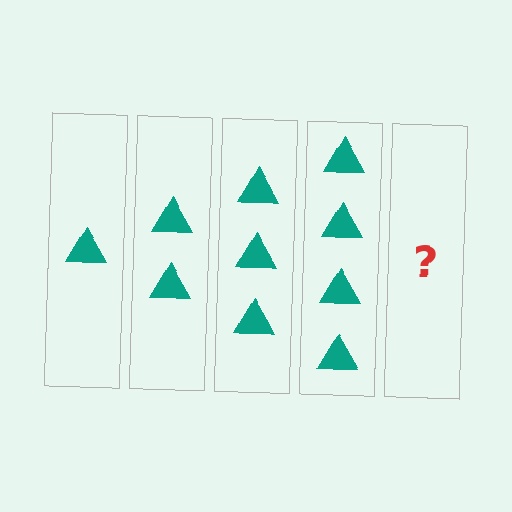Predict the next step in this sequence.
The next step is 5 triangles.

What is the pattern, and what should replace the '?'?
The pattern is that each step adds one more triangle. The '?' should be 5 triangles.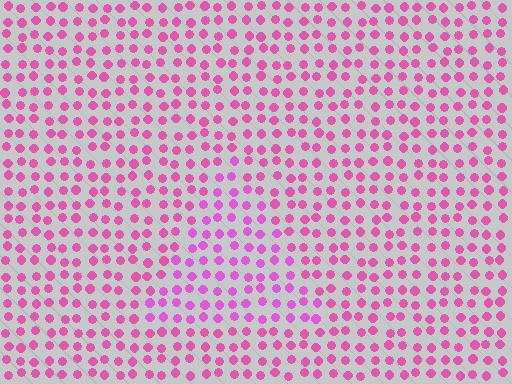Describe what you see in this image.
The image is filled with small pink elements in a uniform arrangement. A triangle-shaped region is visible where the elements are tinted to a slightly different hue, forming a subtle color boundary.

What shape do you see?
I see a triangle.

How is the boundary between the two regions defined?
The boundary is defined purely by a slight shift in hue (about 20 degrees). Spacing, size, and orientation are identical on both sides.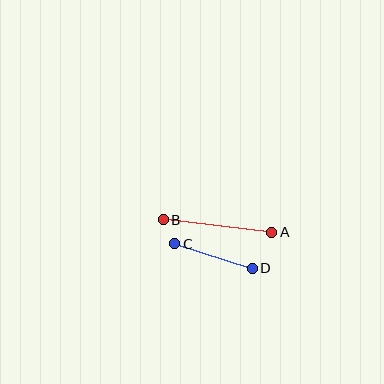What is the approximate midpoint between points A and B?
The midpoint is at approximately (218, 226) pixels.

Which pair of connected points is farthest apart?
Points A and B are farthest apart.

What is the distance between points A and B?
The distance is approximately 109 pixels.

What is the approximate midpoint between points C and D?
The midpoint is at approximately (213, 256) pixels.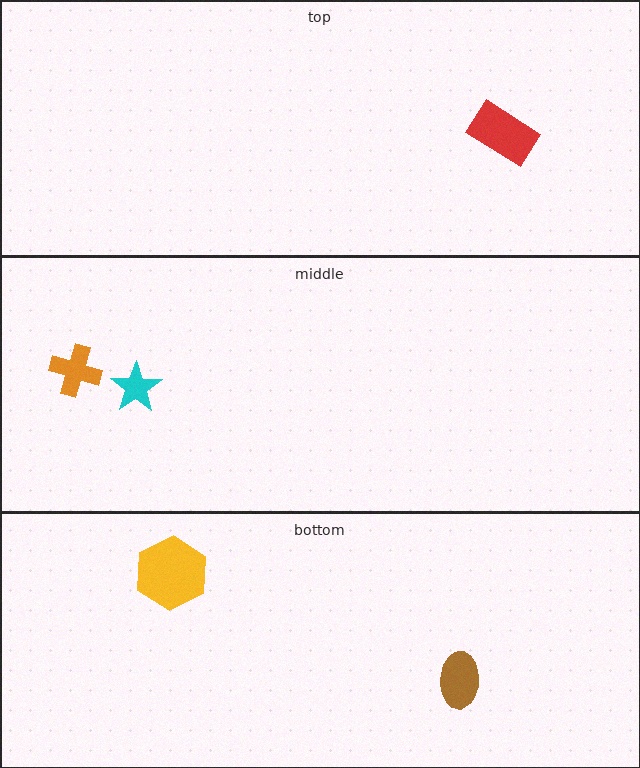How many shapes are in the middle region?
2.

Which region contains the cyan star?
The middle region.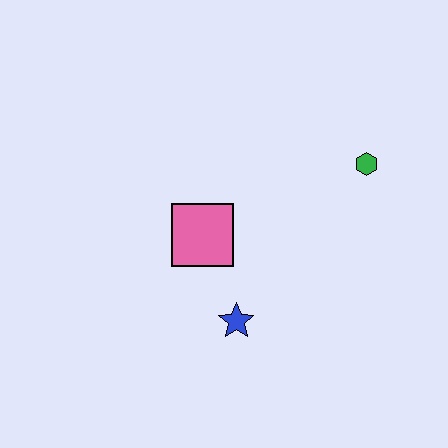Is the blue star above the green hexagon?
No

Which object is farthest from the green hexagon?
The blue star is farthest from the green hexagon.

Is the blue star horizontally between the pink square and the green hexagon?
Yes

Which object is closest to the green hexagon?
The pink square is closest to the green hexagon.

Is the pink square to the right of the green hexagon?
No